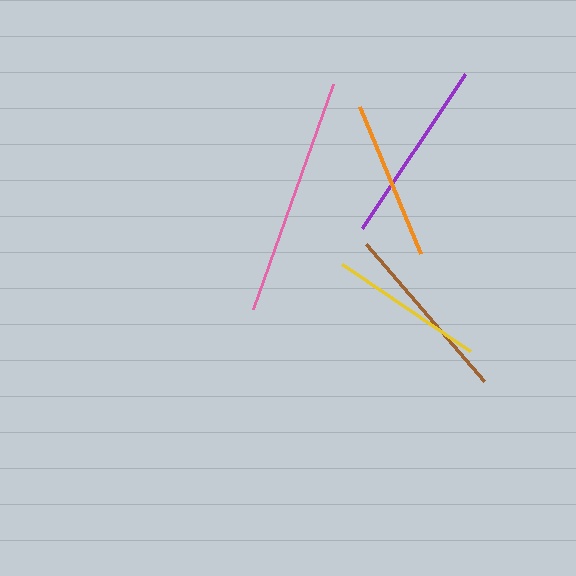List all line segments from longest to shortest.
From longest to shortest: pink, purple, brown, orange, yellow.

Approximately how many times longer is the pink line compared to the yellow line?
The pink line is approximately 1.5 times the length of the yellow line.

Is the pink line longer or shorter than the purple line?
The pink line is longer than the purple line.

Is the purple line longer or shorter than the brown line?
The purple line is longer than the brown line.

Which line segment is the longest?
The pink line is the longest at approximately 239 pixels.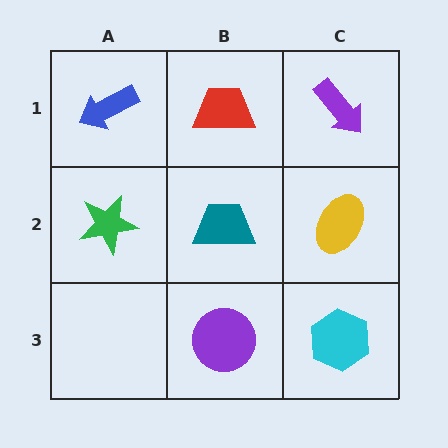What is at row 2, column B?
A teal trapezoid.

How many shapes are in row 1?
3 shapes.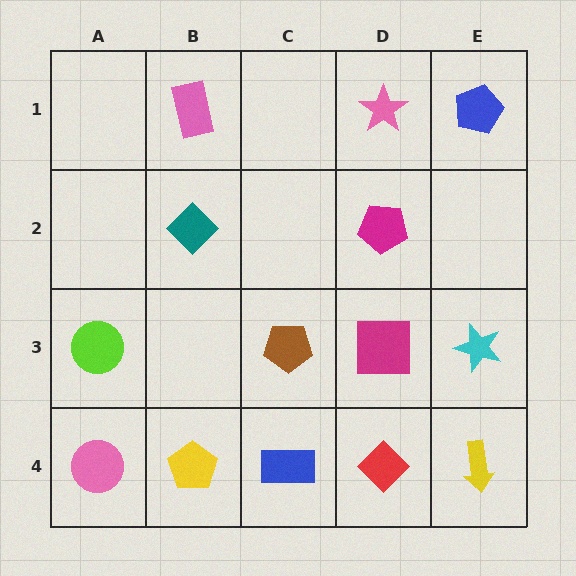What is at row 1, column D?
A pink star.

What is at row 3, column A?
A lime circle.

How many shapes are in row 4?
5 shapes.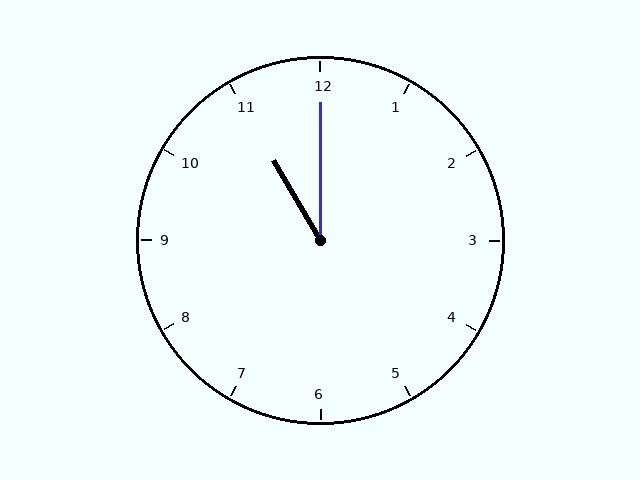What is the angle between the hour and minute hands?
Approximately 30 degrees.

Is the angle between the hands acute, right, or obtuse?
It is acute.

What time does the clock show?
11:00.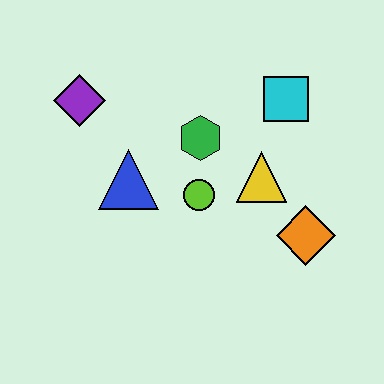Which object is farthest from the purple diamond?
The orange diamond is farthest from the purple diamond.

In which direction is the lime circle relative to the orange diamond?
The lime circle is to the left of the orange diamond.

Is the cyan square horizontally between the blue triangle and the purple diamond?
No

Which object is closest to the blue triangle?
The lime circle is closest to the blue triangle.